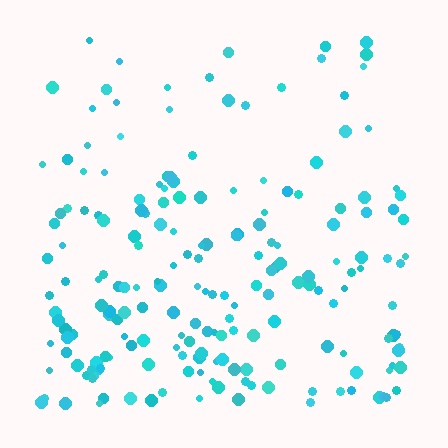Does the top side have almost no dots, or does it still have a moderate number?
Still a moderate number, just noticeably fewer than the bottom.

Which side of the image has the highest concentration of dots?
The bottom.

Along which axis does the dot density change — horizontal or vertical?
Vertical.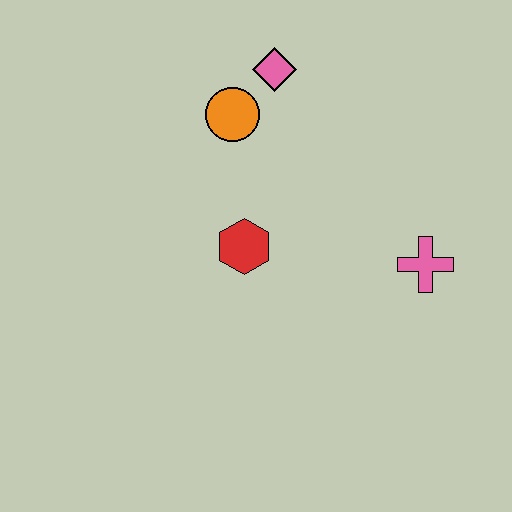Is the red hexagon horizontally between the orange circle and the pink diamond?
Yes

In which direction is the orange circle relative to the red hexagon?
The orange circle is above the red hexagon.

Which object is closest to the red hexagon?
The orange circle is closest to the red hexagon.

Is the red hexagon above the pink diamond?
No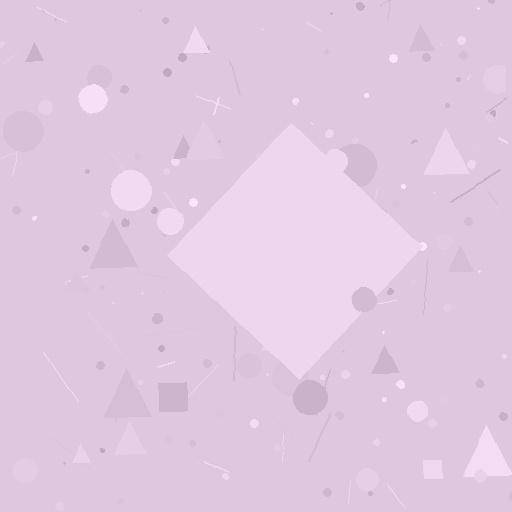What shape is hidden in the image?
A diamond is hidden in the image.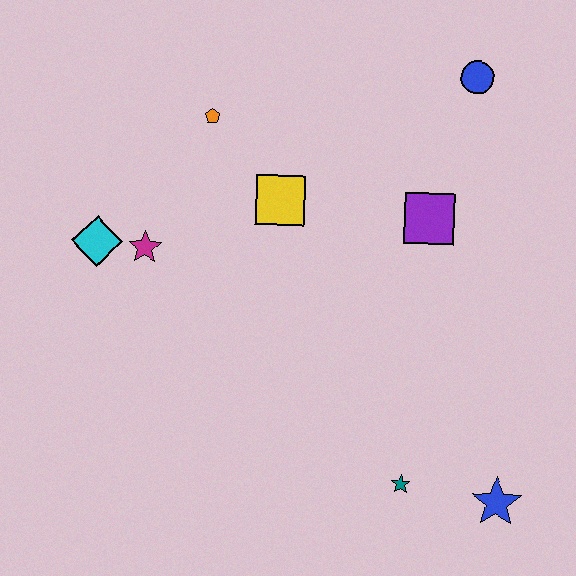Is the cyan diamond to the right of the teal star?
No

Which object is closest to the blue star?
The teal star is closest to the blue star.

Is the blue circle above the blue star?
Yes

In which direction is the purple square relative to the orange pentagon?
The purple square is to the right of the orange pentagon.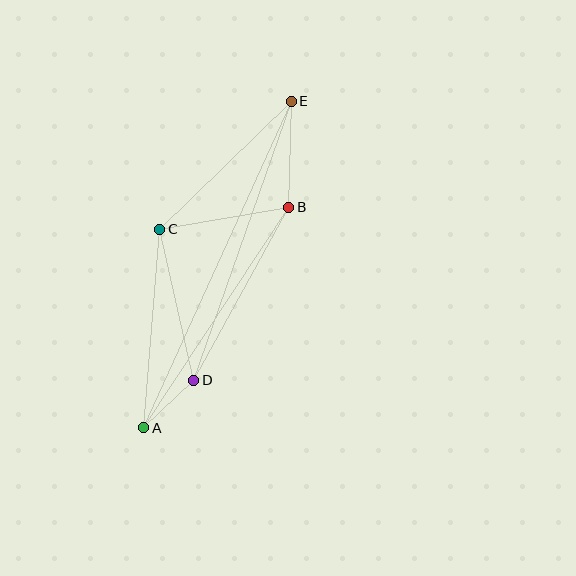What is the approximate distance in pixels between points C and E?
The distance between C and E is approximately 184 pixels.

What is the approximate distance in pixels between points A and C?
The distance between A and C is approximately 199 pixels.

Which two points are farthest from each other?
Points A and E are farthest from each other.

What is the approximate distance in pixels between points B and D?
The distance between B and D is approximately 197 pixels.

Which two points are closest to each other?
Points A and D are closest to each other.